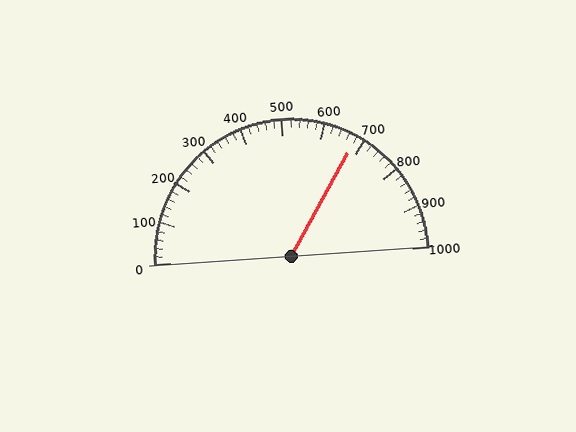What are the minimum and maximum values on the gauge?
The gauge ranges from 0 to 1000.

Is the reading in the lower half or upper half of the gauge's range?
The reading is in the upper half of the range (0 to 1000).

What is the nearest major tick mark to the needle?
The nearest major tick mark is 700.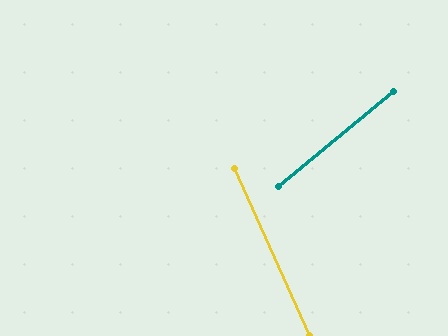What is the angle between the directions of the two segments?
Approximately 74 degrees.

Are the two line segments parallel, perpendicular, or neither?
Neither parallel nor perpendicular — they differ by about 74°.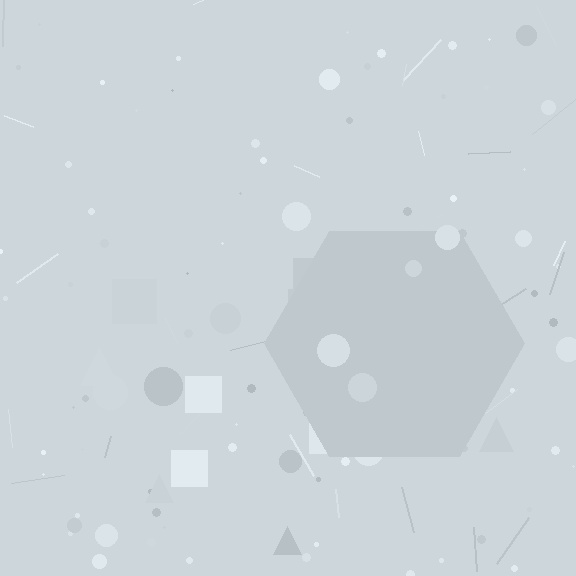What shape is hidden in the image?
A hexagon is hidden in the image.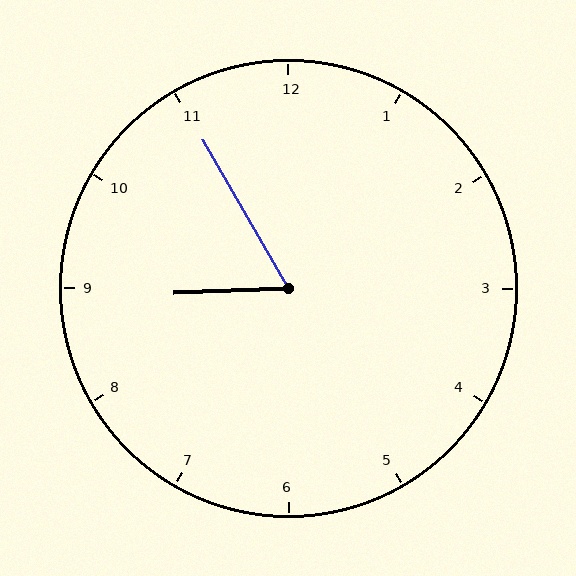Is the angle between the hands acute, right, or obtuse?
It is acute.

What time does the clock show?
8:55.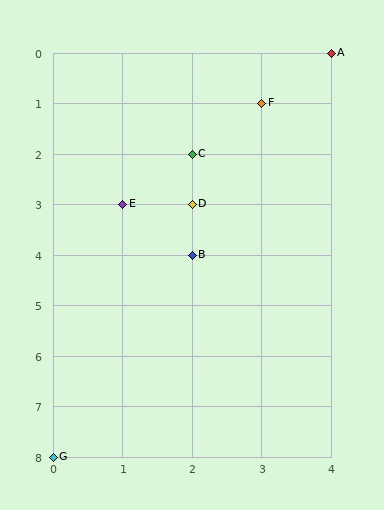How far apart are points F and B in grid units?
Points F and B are 1 column and 3 rows apart (about 3.2 grid units diagonally).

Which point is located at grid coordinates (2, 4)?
Point B is at (2, 4).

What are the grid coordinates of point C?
Point C is at grid coordinates (2, 2).